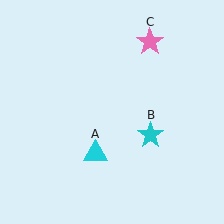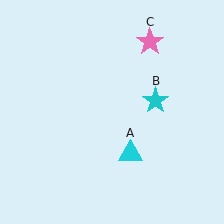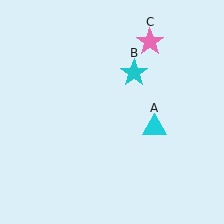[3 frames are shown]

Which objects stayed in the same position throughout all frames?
Pink star (object C) remained stationary.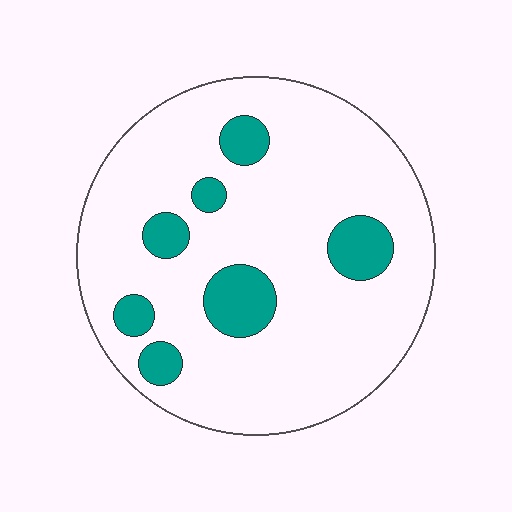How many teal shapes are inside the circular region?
7.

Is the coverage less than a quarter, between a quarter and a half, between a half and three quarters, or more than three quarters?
Less than a quarter.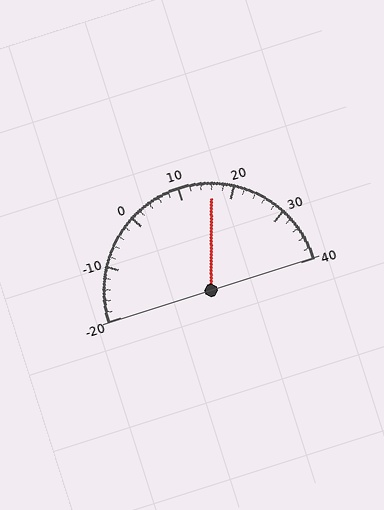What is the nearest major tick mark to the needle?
The nearest major tick mark is 20.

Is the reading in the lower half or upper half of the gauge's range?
The reading is in the upper half of the range (-20 to 40).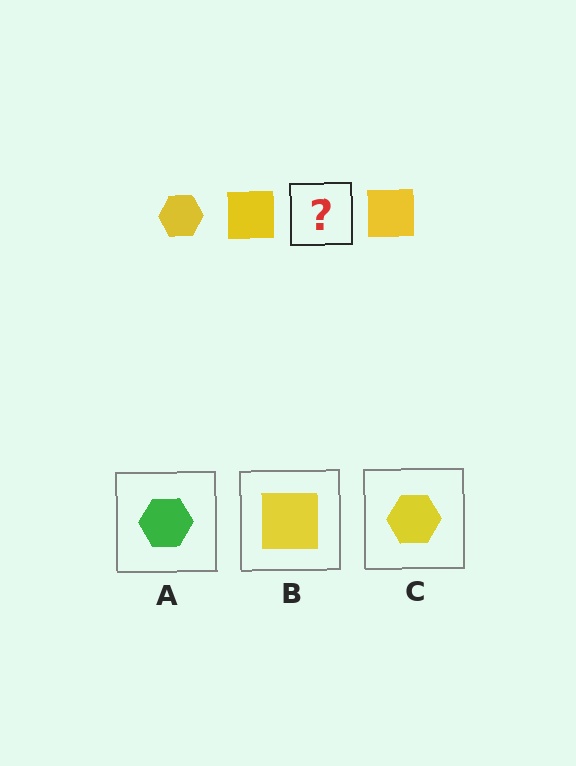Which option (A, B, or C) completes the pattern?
C.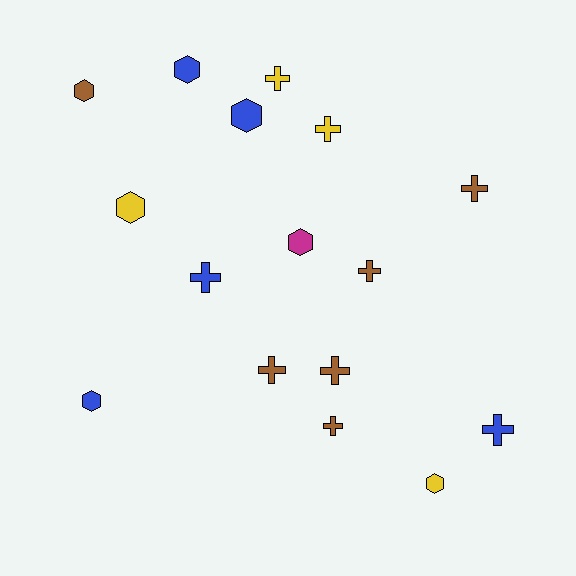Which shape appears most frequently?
Cross, with 9 objects.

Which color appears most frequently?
Brown, with 6 objects.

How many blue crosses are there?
There are 2 blue crosses.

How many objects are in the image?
There are 16 objects.